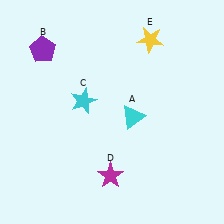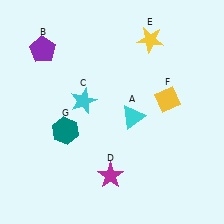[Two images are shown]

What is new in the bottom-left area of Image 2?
A teal hexagon (G) was added in the bottom-left area of Image 2.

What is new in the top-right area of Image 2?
A yellow diamond (F) was added in the top-right area of Image 2.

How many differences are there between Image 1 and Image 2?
There are 2 differences between the two images.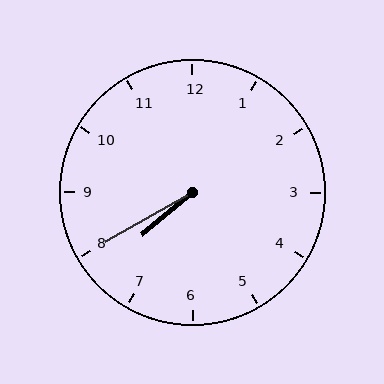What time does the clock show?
7:40.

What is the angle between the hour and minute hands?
Approximately 10 degrees.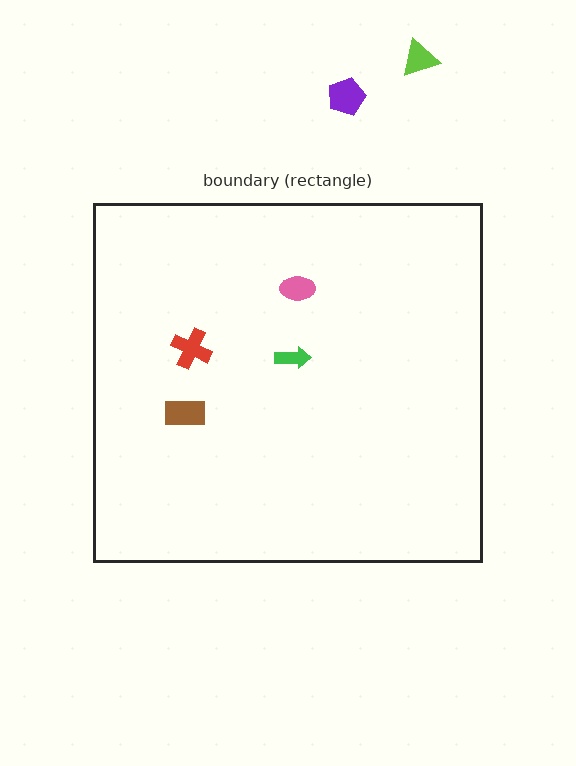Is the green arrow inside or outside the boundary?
Inside.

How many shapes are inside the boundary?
4 inside, 2 outside.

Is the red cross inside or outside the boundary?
Inside.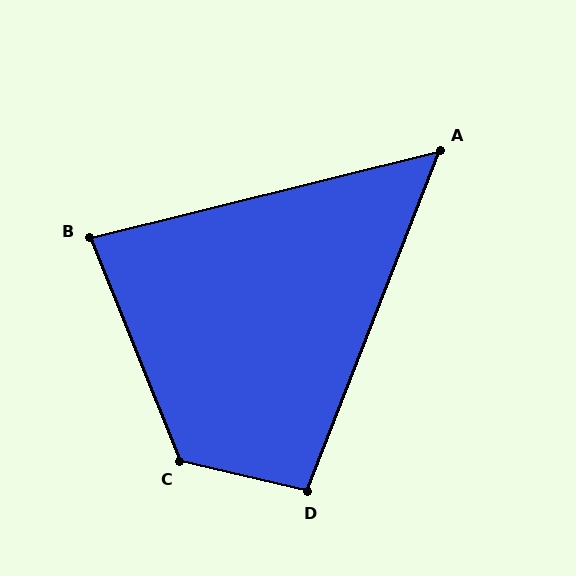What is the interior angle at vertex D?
Approximately 98 degrees (obtuse).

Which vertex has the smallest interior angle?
A, at approximately 55 degrees.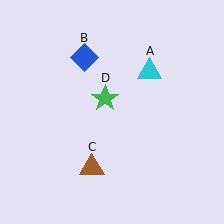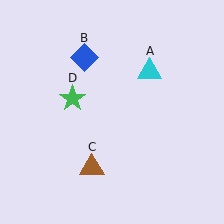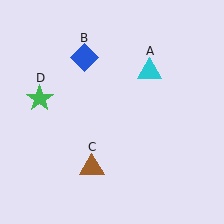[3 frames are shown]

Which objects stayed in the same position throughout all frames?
Cyan triangle (object A) and blue diamond (object B) and brown triangle (object C) remained stationary.